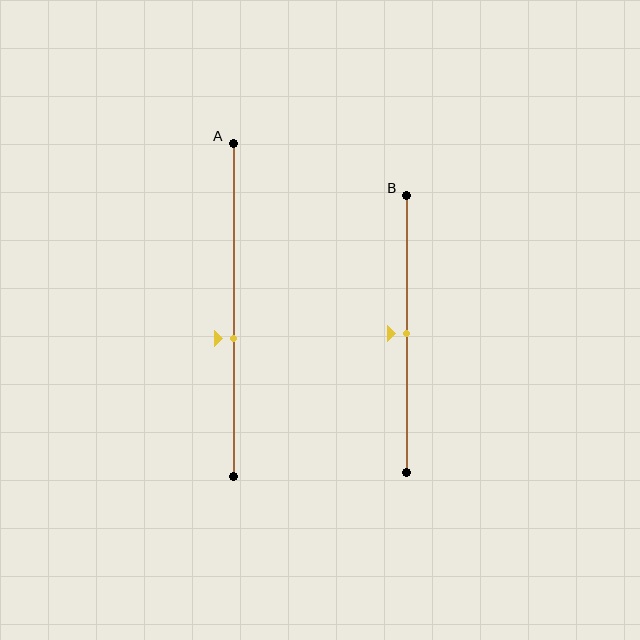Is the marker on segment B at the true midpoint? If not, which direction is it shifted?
Yes, the marker on segment B is at the true midpoint.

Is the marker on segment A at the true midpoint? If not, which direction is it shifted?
No, the marker on segment A is shifted downward by about 9% of the segment length.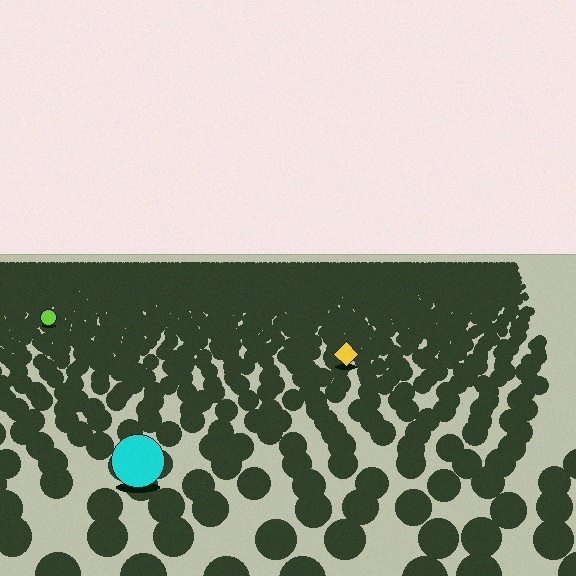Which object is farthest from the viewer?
The lime circle is farthest from the viewer. It appears smaller and the ground texture around it is denser.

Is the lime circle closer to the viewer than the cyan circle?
No. The cyan circle is closer — you can tell from the texture gradient: the ground texture is coarser near it.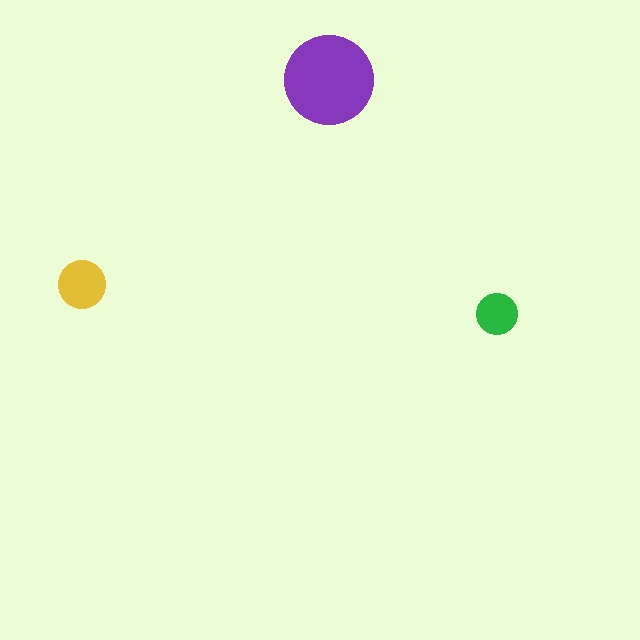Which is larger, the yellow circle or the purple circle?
The purple one.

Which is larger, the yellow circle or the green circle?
The yellow one.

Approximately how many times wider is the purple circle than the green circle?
About 2 times wider.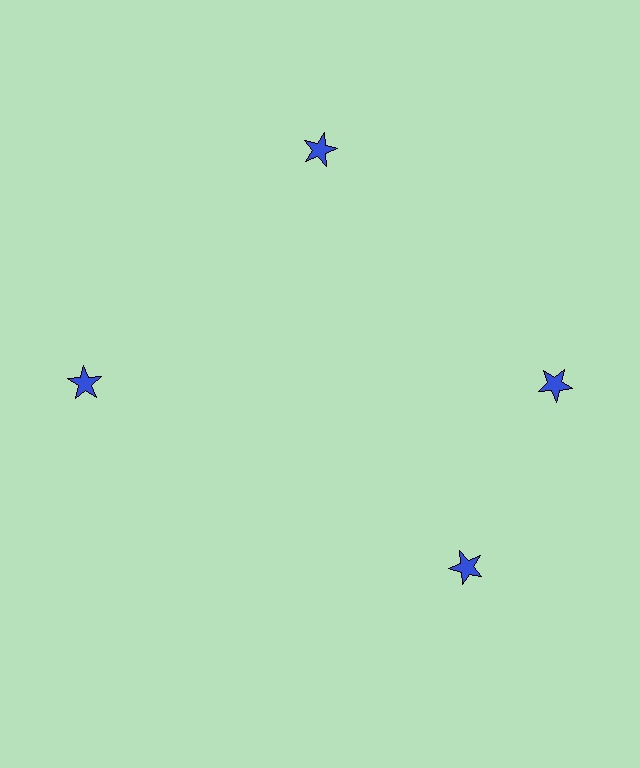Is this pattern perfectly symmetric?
No. The 4 blue stars are arranged in a ring, but one element near the 6 o'clock position is rotated out of alignment along the ring, breaking the 4-fold rotational symmetry.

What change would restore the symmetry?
The symmetry would be restored by rotating it back into even spacing with its neighbors so that all 4 stars sit at equal angles and equal distance from the center.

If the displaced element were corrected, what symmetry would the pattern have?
It would have 4-fold rotational symmetry — the pattern would map onto itself every 90 degrees.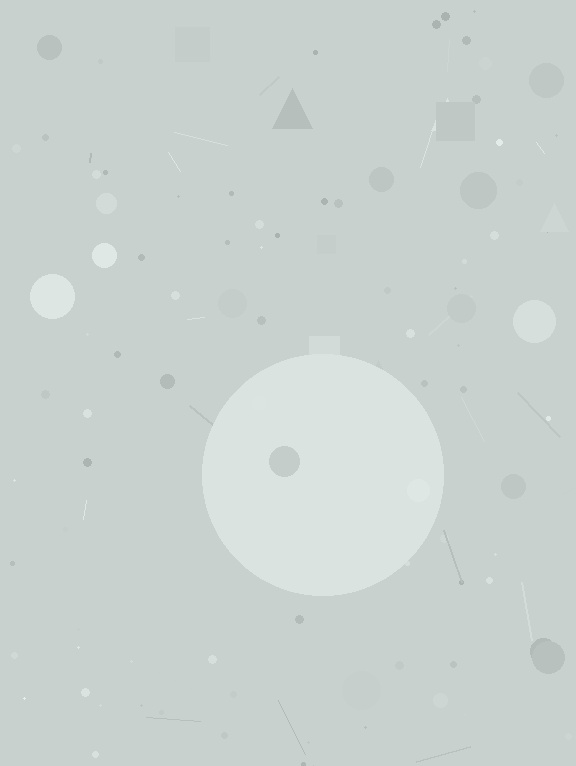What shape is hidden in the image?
A circle is hidden in the image.